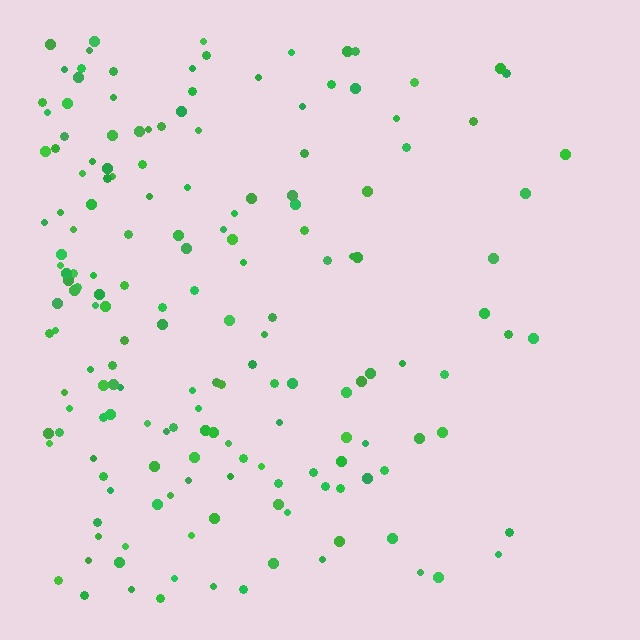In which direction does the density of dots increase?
From right to left, with the left side densest.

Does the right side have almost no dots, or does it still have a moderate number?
Still a moderate number, just noticeably fewer than the left.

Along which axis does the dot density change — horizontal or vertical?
Horizontal.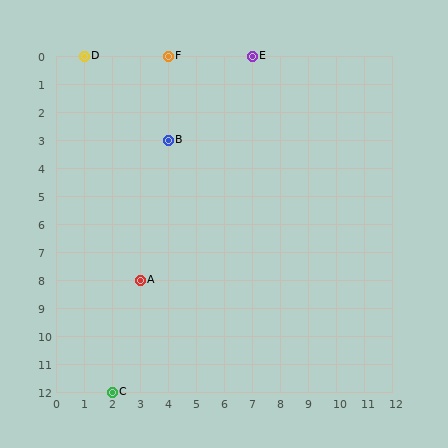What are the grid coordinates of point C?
Point C is at grid coordinates (2, 12).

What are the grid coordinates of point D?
Point D is at grid coordinates (1, 0).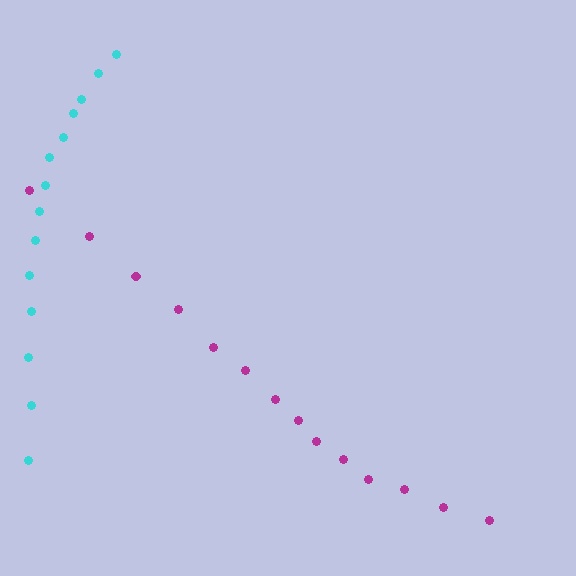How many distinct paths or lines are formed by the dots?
There are 2 distinct paths.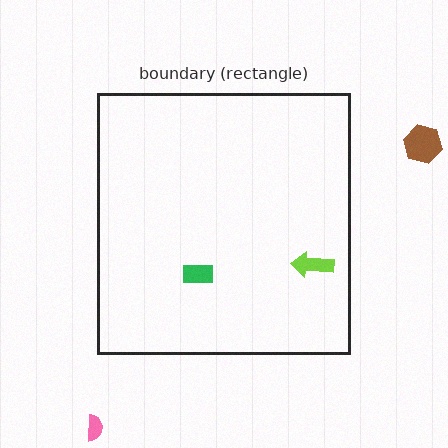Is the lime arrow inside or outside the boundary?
Inside.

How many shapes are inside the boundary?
2 inside, 2 outside.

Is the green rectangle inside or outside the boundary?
Inside.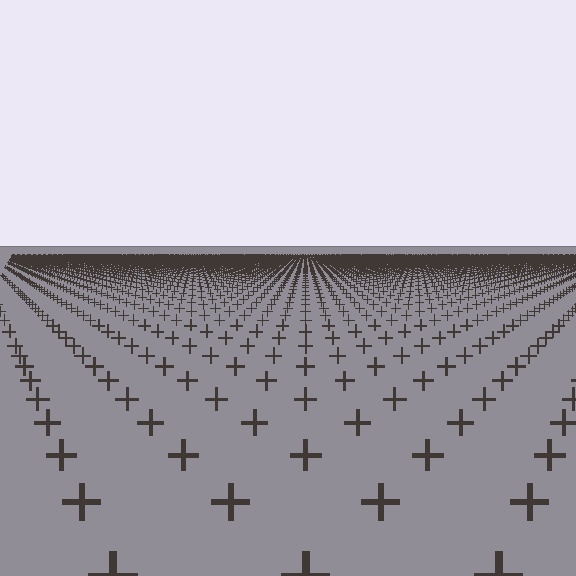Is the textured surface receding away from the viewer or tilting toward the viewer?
The surface is receding away from the viewer. Texture elements get smaller and denser toward the top.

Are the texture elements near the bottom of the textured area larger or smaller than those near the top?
Larger. Near the bottom, elements are closer to the viewer and appear at a bigger on-screen size.